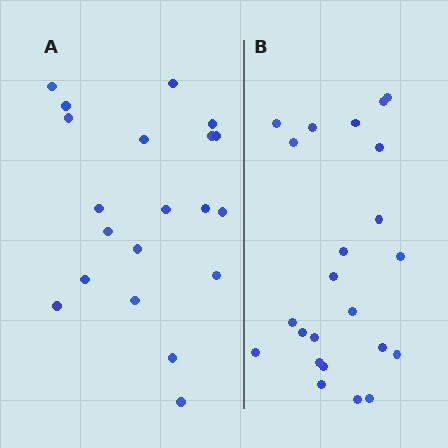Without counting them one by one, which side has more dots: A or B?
Region B (the right region) has more dots.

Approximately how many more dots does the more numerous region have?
Region B has just a few more — roughly 2 or 3 more dots than region A.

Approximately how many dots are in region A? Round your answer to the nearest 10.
About 20 dots.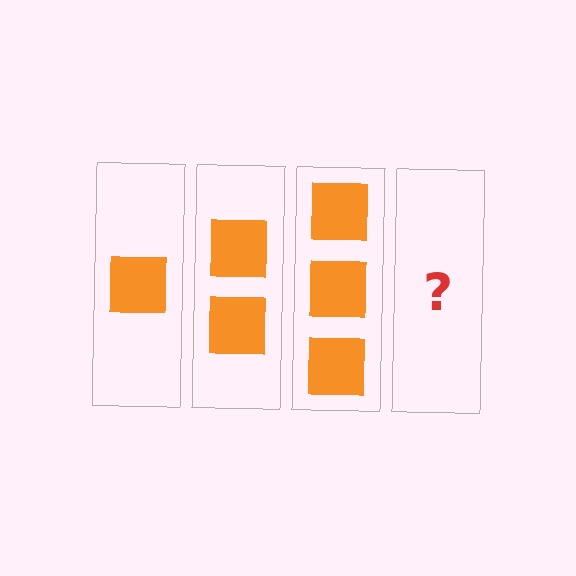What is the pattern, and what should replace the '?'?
The pattern is that each step adds one more square. The '?' should be 4 squares.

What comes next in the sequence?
The next element should be 4 squares.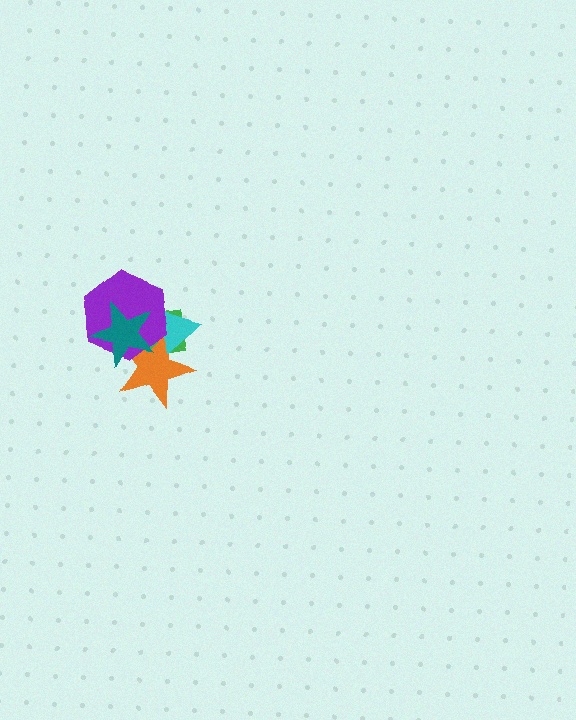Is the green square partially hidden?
Yes, it is partially covered by another shape.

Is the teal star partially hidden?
No, no other shape covers it.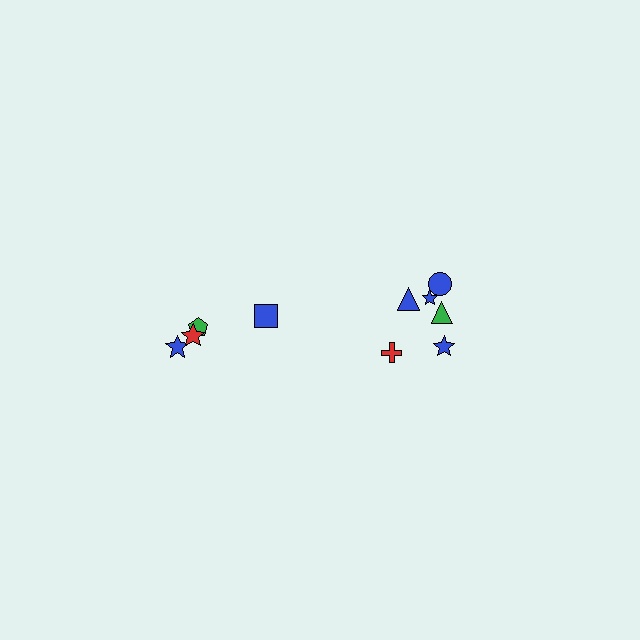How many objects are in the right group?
There are 6 objects.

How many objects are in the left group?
There are 4 objects.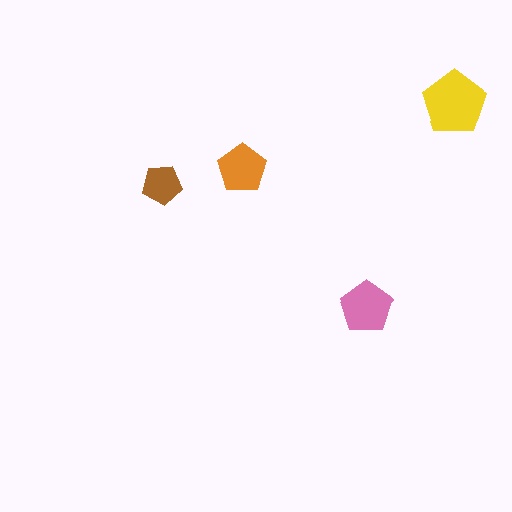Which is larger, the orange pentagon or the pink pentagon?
The pink one.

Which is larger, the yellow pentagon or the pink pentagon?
The yellow one.